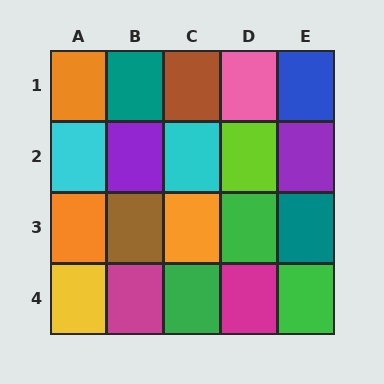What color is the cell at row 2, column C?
Cyan.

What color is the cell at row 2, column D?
Lime.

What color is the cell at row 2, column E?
Purple.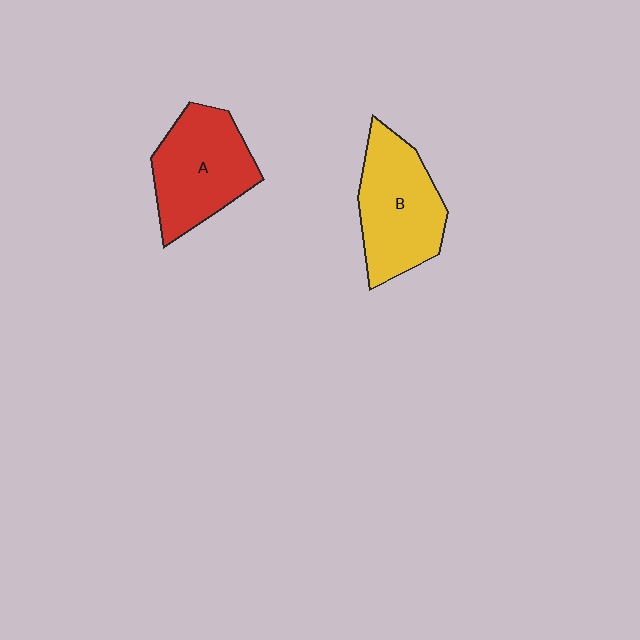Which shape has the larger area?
Shape B (yellow).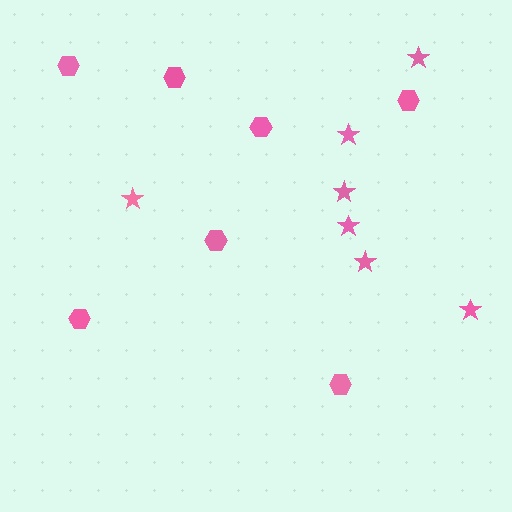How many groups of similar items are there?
There are 2 groups: one group of hexagons (7) and one group of stars (7).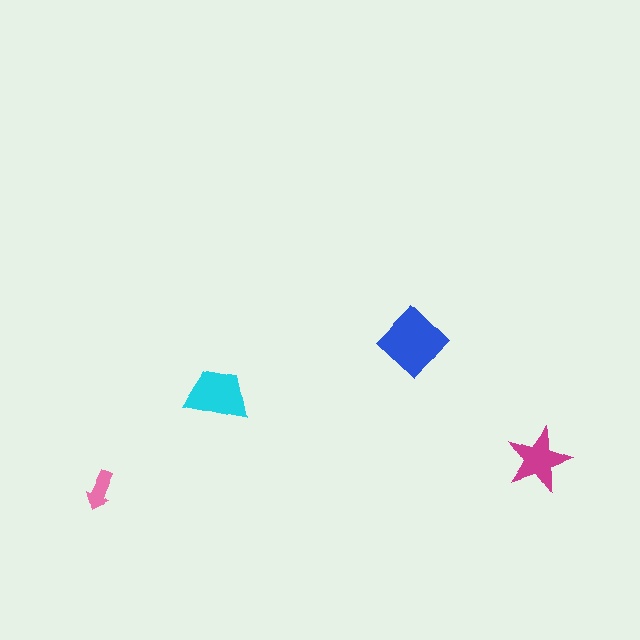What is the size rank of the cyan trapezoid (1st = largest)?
2nd.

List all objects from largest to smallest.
The blue diamond, the cyan trapezoid, the magenta star, the pink arrow.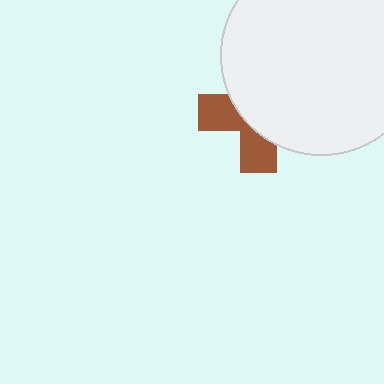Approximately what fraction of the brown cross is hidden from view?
Roughly 62% of the brown cross is hidden behind the white circle.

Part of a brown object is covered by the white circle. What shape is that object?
It is a cross.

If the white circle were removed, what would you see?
You would see the complete brown cross.